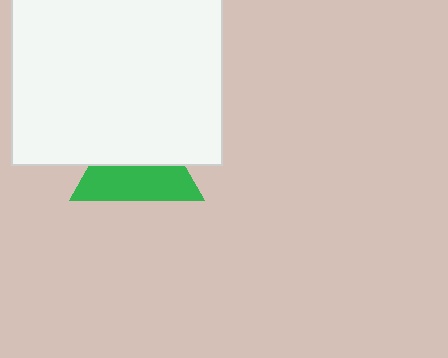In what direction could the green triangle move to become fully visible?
The green triangle could move down. That would shift it out from behind the white square entirely.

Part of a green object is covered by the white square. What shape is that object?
It is a triangle.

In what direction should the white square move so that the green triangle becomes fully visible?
The white square should move up. That is the shortest direction to clear the overlap and leave the green triangle fully visible.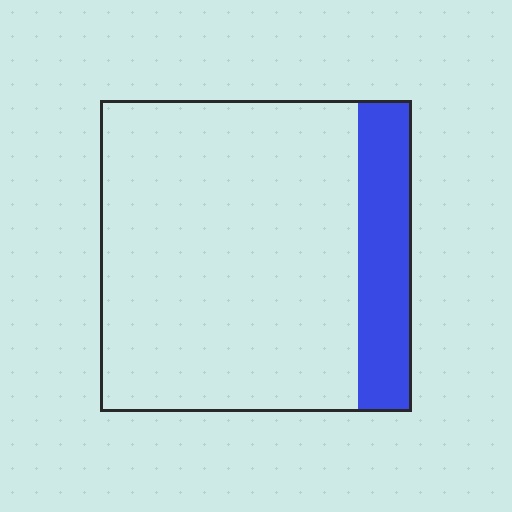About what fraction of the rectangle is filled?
About one sixth (1/6).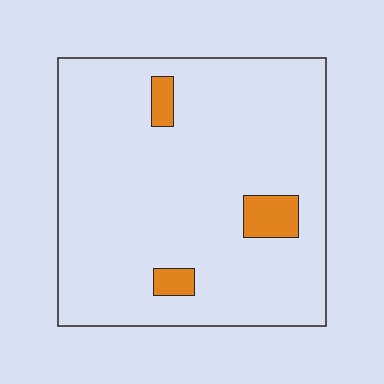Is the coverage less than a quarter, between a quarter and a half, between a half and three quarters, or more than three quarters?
Less than a quarter.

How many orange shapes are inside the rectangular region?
3.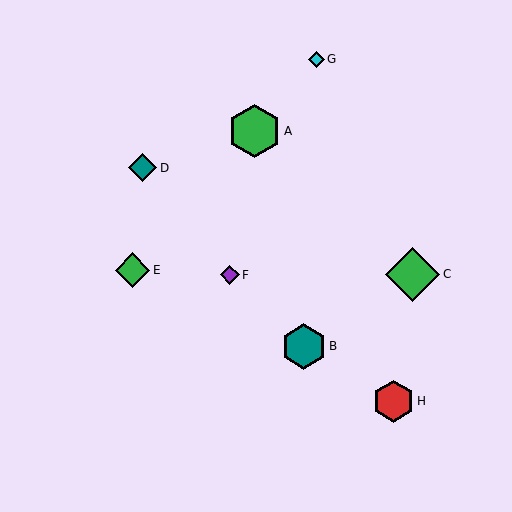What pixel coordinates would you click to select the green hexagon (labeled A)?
Click at (254, 131) to select the green hexagon A.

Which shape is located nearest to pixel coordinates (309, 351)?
The teal hexagon (labeled B) at (304, 346) is nearest to that location.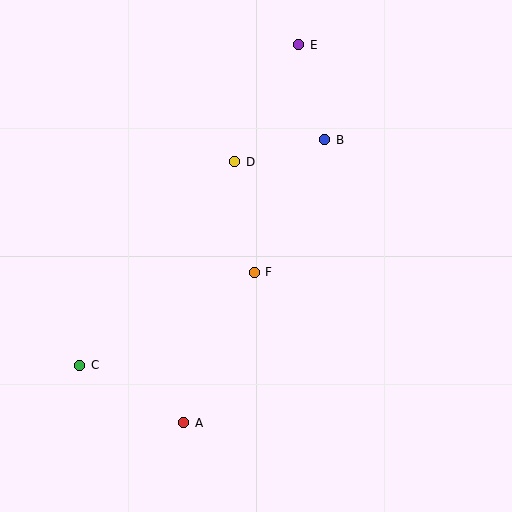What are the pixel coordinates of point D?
Point D is at (235, 162).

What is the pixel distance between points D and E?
The distance between D and E is 133 pixels.